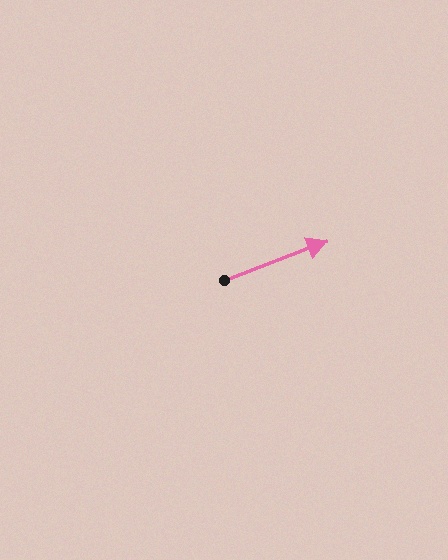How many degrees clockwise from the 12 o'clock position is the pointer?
Approximately 69 degrees.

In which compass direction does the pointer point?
East.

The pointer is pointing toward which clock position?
Roughly 2 o'clock.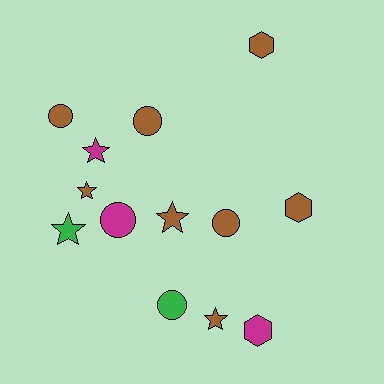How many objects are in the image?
There are 13 objects.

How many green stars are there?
There is 1 green star.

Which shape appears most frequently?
Circle, with 5 objects.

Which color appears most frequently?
Brown, with 8 objects.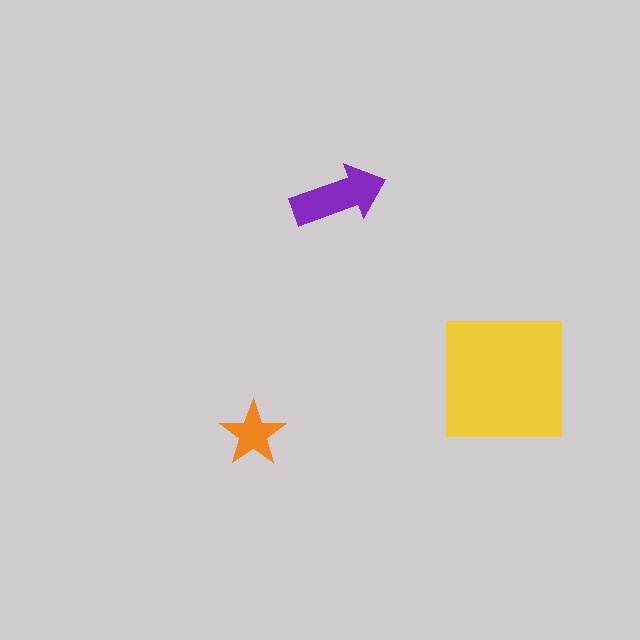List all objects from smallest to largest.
The orange star, the purple arrow, the yellow square.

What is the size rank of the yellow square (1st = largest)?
1st.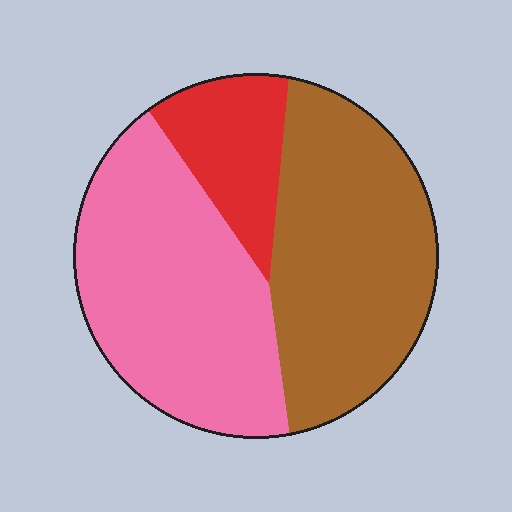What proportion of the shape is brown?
Brown covers 42% of the shape.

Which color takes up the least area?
Red, at roughly 15%.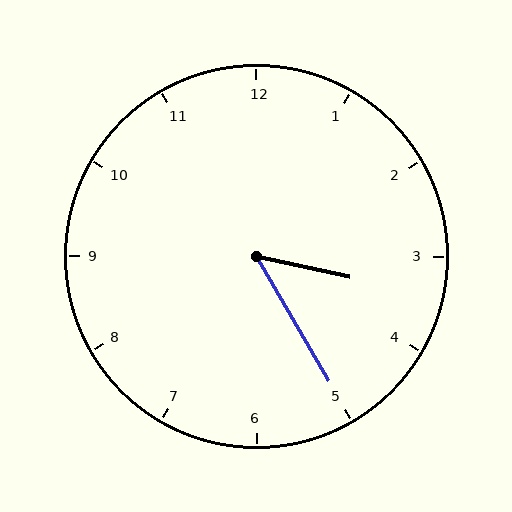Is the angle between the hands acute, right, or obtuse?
It is acute.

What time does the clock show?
3:25.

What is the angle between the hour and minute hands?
Approximately 48 degrees.